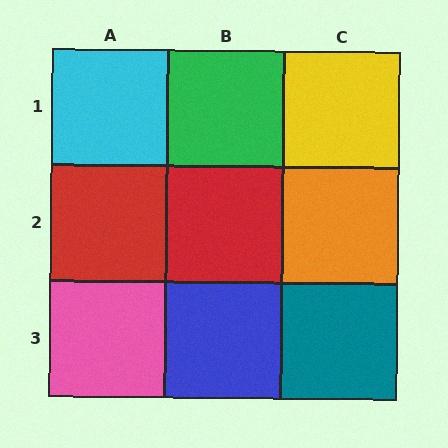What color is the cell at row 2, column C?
Orange.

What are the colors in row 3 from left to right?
Pink, blue, teal.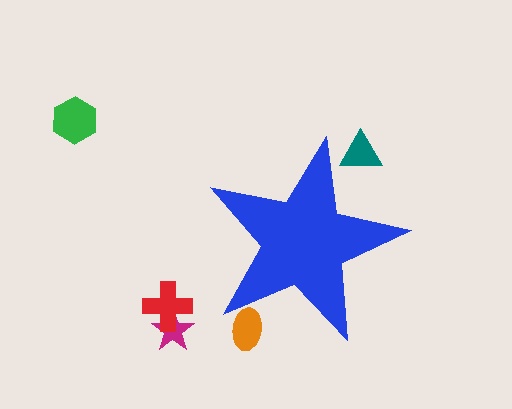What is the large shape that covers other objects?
A blue star.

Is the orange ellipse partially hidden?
Yes, the orange ellipse is partially hidden behind the blue star.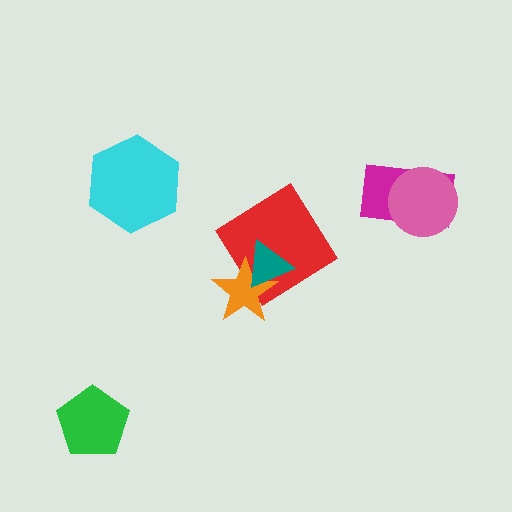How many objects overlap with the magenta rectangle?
1 object overlaps with the magenta rectangle.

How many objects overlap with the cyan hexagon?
0 objects overlap with the cyan hexagon.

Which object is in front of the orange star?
The teal triangle is in front of the orange star.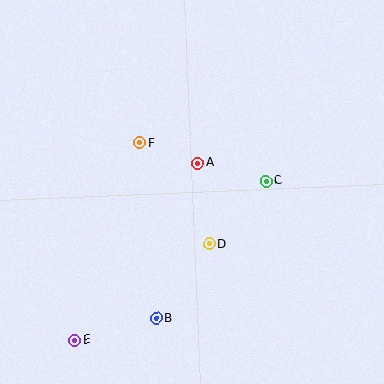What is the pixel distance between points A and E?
The distance between A and E is 216 pixels.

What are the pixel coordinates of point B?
Point B is at (157, 318).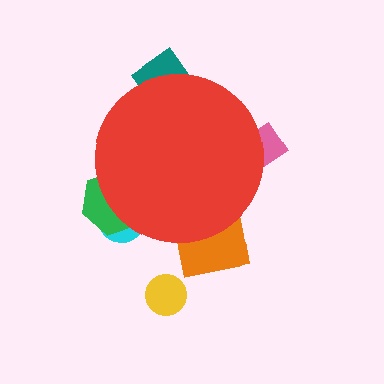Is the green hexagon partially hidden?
Yes, the green hexagon is partially hidden behind the red circle.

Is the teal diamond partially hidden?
Yes, the teal diamond is partially hidden behind the red circle.